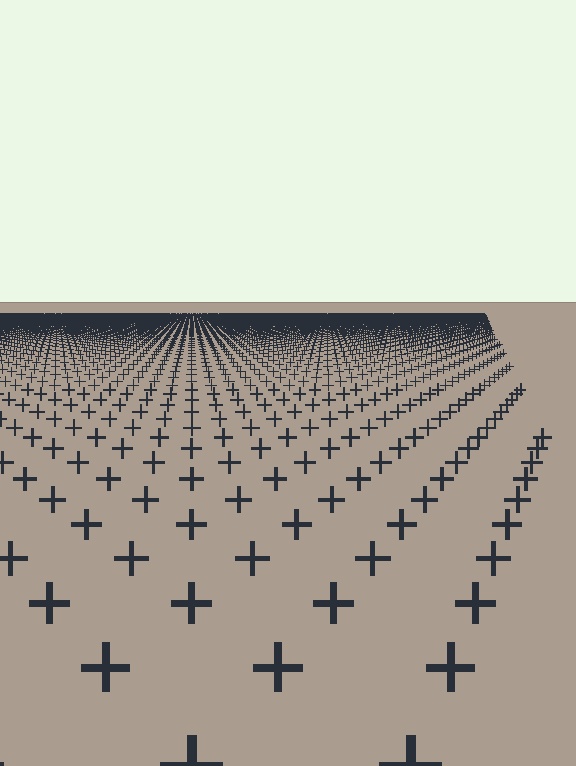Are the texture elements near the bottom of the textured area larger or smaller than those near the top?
Larger. Near the bottom, elements are closer to the viewer and appear at a bigger on-screen size.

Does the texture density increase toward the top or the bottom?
Density increases toward the top.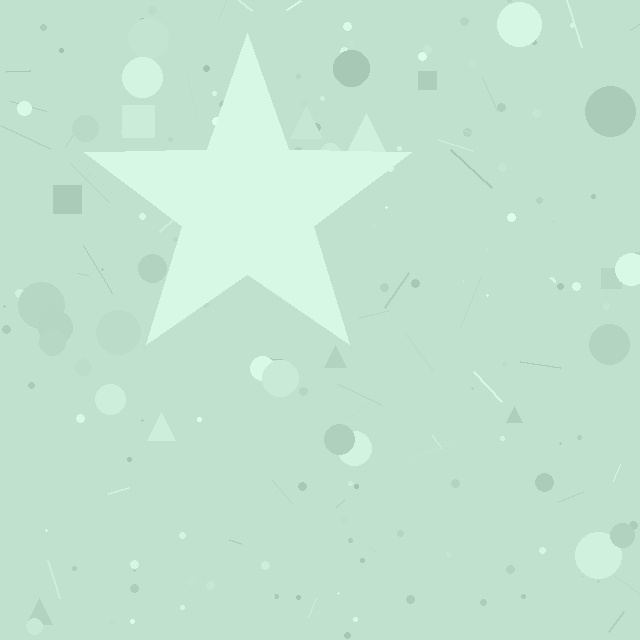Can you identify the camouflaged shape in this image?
The camouflaged shape is a star.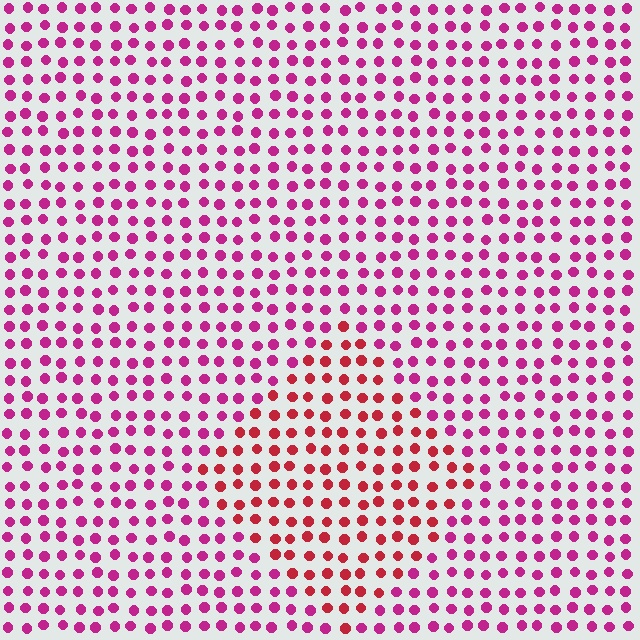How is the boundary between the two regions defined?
The boundary is defined purely by a slight shift in hue (about 33 degrees). Spacing, size, and orientation are identical on both sides.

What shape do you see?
I see a diamond.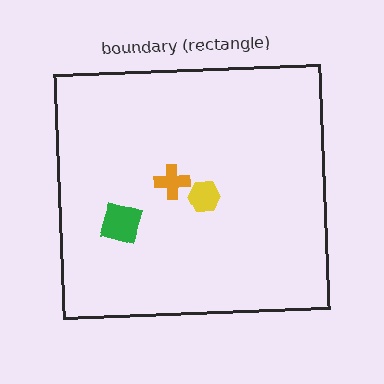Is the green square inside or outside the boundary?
Inside.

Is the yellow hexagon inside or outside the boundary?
Inside.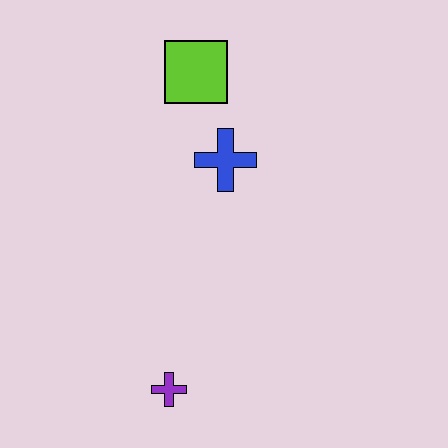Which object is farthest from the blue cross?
The purple cross is farthest from the blue cross.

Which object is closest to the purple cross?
The blue cross is closest to the purple cross.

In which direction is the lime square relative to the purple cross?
The lime square is above the purple cross.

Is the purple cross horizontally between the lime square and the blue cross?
No